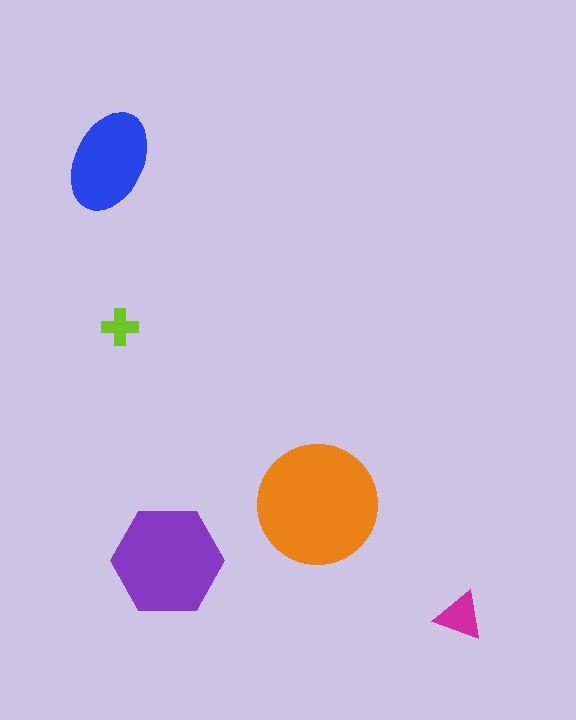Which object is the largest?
The orange circle.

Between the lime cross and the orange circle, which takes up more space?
The orange circle.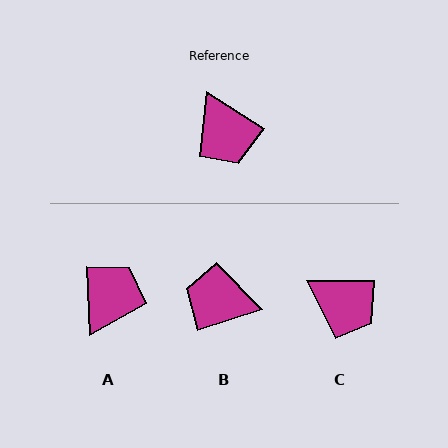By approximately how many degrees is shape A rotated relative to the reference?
Approximately 125 degrees counter-clockwise.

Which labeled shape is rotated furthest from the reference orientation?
B, about 130 degrees away.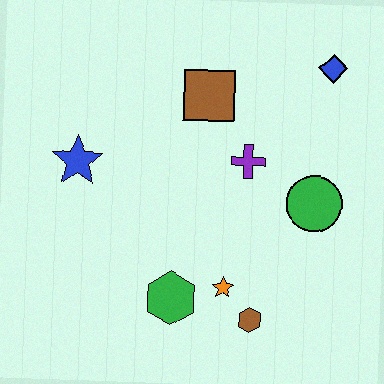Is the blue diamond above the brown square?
Yes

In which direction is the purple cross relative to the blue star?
The purple cross is to the right of the blue star.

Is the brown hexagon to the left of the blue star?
No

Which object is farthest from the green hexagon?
The blue diamond is farthest from the green hexagon.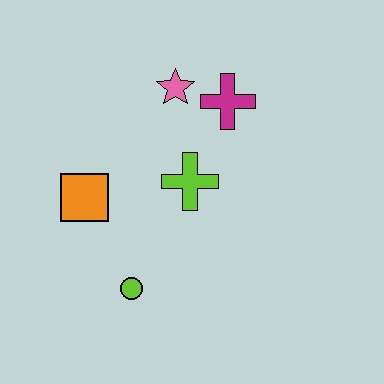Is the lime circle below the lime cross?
Yes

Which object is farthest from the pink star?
The lime circle is farthest from the pink star.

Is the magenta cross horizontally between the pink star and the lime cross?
No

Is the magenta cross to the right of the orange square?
Yes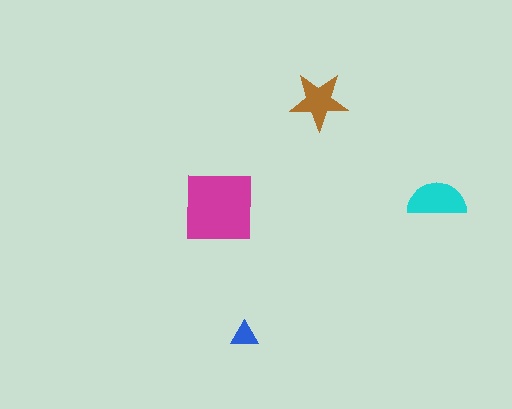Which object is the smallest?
The blue triangle.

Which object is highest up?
The brown star is topmost.